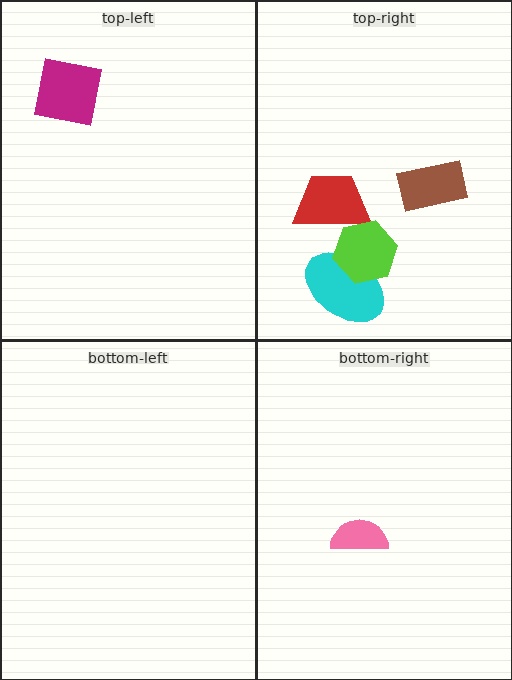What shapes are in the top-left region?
The magenta square.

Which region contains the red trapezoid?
The top-right region.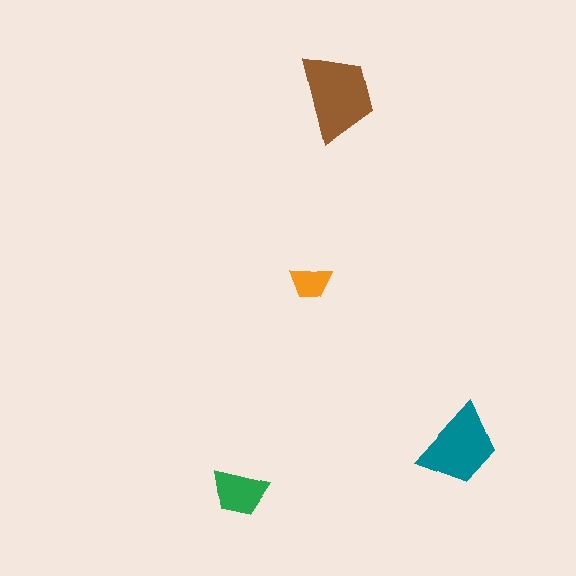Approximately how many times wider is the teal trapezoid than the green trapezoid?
About 1.5 times wider.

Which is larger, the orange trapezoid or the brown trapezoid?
The brown one.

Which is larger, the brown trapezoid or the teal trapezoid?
The brown one.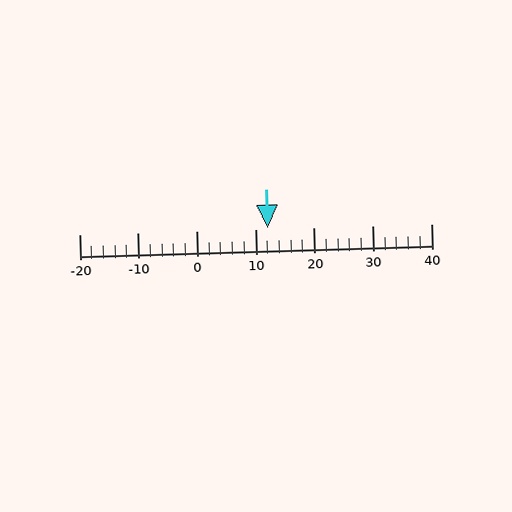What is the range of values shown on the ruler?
The ruler shows values from -20 to 40.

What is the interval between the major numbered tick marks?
The major tick marks are spaced 10 units apart.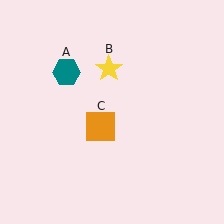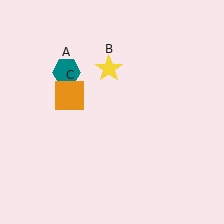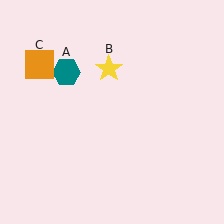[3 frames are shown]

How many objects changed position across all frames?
1 object changed position: orange square (object C).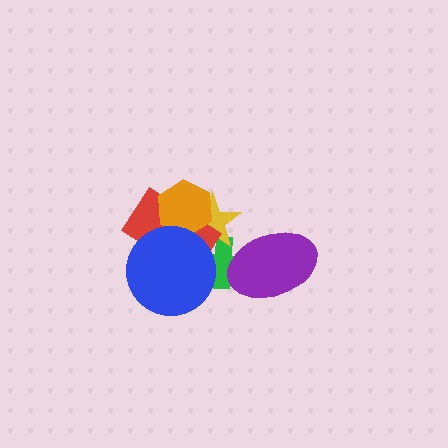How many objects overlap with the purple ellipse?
1 object overlaps with the purple ellipse.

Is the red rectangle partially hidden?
Yes, it is partially covered by another shape.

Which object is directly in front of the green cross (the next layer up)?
The yellow star is directly in front of the green cross.